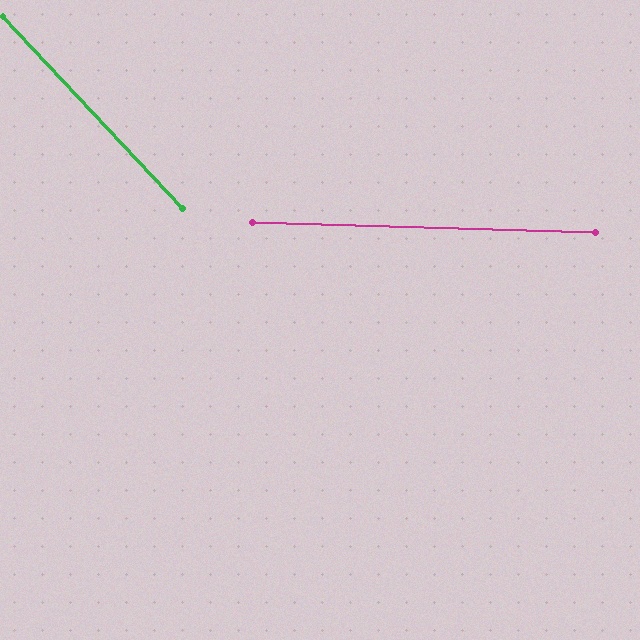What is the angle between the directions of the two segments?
Approximately 45 degrees.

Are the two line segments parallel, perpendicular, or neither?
Neither parallel nor perpendicular — they differ by about 45°.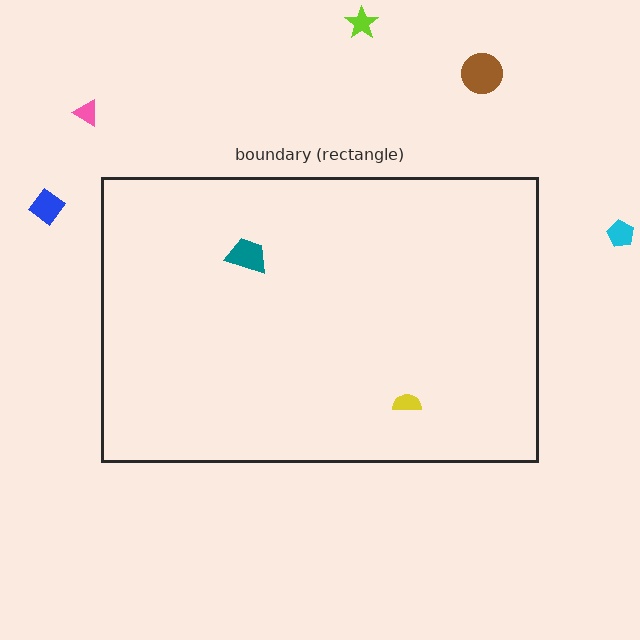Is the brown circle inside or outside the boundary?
Outside.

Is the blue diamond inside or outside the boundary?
Outside.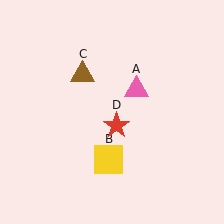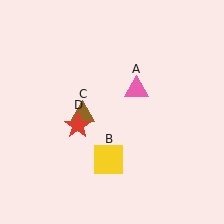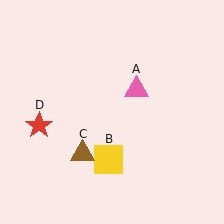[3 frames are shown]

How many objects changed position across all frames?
2 objects changed position: brown triangle (object C), red star (object D).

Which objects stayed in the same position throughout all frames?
Pink triangle (object A) and yellow square (object B) remained stationary.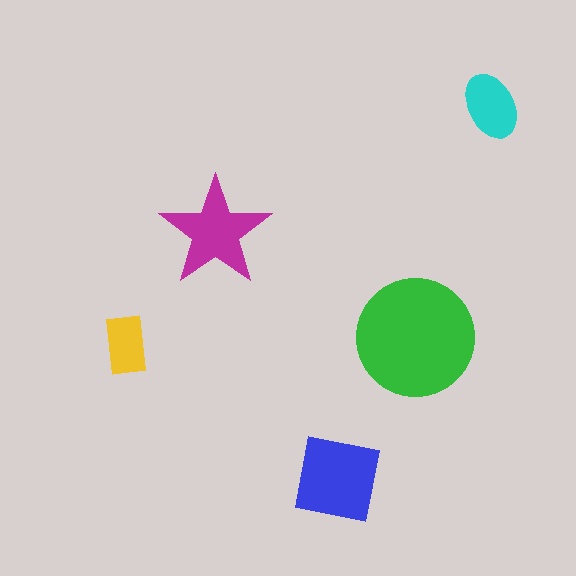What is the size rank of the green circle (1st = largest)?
1st.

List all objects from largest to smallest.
The green circle, the blue square, the magenta star, the cyan ellipse, the yellow rectangle.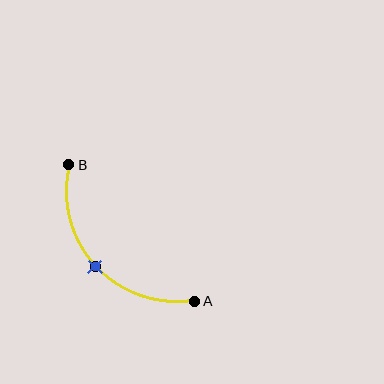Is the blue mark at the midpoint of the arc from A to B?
Yes. The blue mark lies on the arc at equal arc-length from both A and B — it is the arc midpoint.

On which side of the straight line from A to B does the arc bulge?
The arc bulges below and to the left of the straight line connecting A and B.